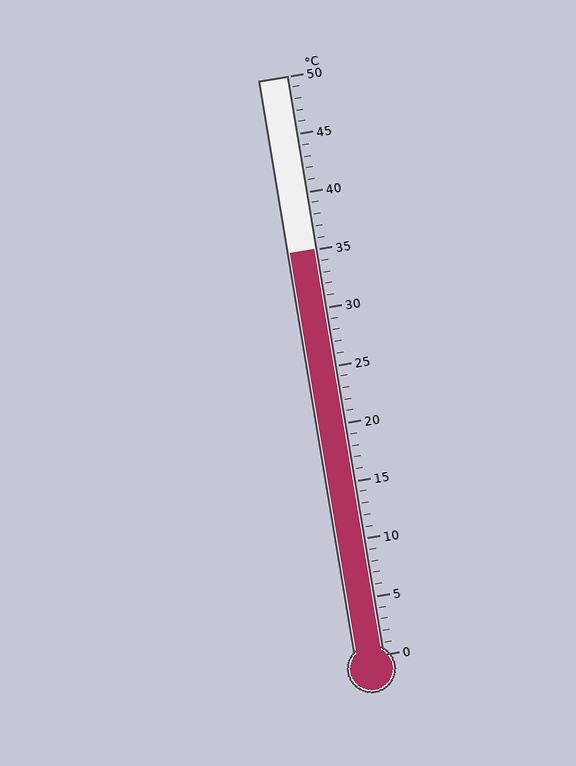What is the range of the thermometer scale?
The thermometer scale ranges from 0°C to 50°C.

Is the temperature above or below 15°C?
The temperature is above 15°C.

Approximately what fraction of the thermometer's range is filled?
The thermometer is filled to approximately 70% of its range.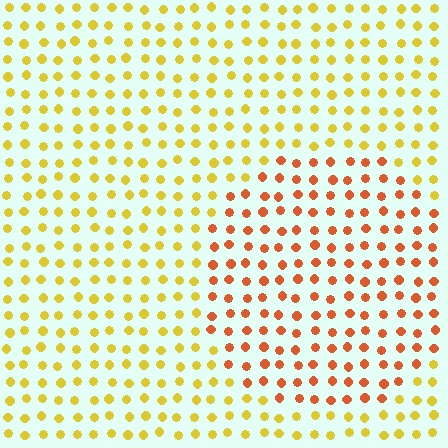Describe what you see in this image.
The image is filled with small yellow elements in a uniform arrangement. A circle-shaped region is visible where the elements are tinted to a slightly different hue, forming a subtle color boundary.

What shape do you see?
I see a circle.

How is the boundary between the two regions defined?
The boundary is defined purely by a slight shift in hue (about 39 degrees). Spacing, size, and orientation are identical on both sides.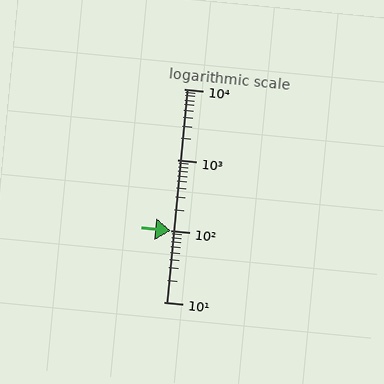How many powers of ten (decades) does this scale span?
The scale spans 3 decades, from 10 to 10000.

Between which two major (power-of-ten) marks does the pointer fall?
The pointer is between 100 and 1000.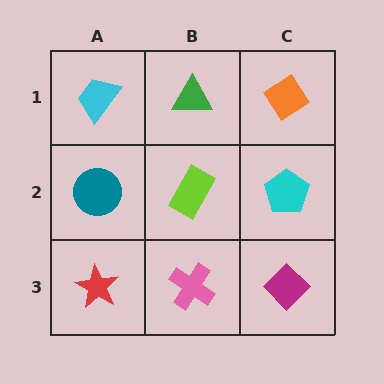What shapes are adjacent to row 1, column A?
A teal circle (row 2, column A), a green triangle (row 1, column B).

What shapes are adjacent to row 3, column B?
A lime rectangle (row 2, column B), a red star (row 3, column A), a magenta diamond (row 3, column C).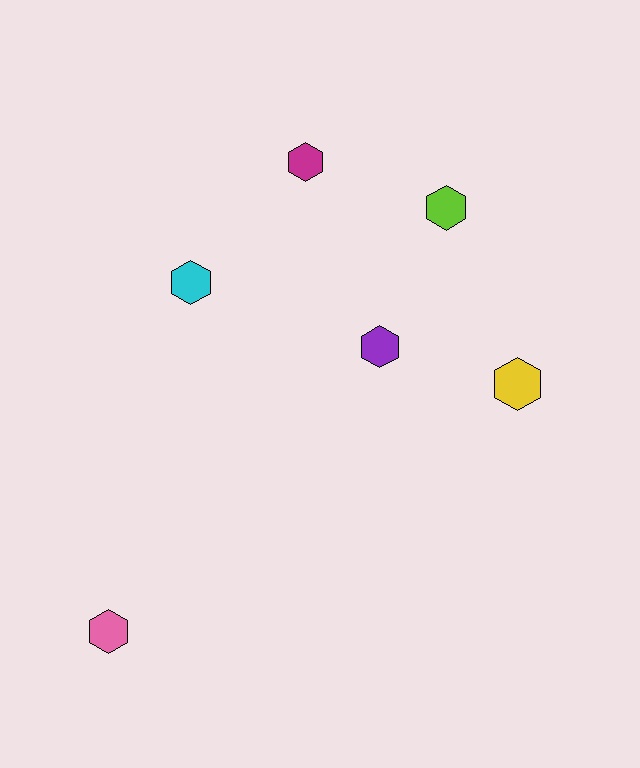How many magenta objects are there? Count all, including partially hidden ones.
There is 1 magenta object.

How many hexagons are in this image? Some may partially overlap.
There are 6 hexagons.